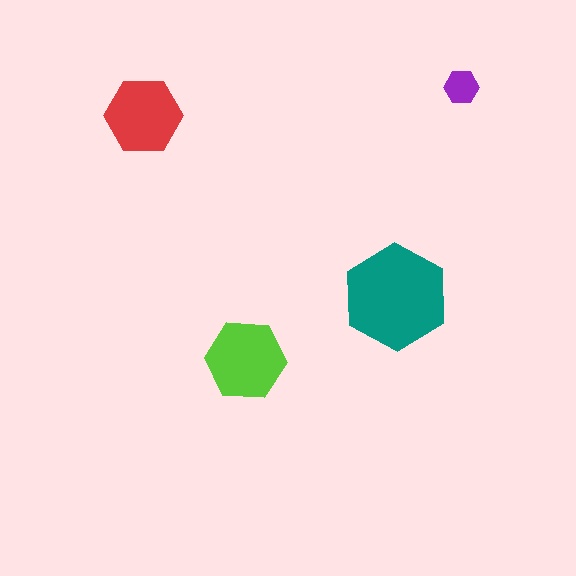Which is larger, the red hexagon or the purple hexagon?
The red one.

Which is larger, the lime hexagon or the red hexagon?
The lime one.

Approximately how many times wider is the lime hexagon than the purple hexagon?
About 2.5 times wider.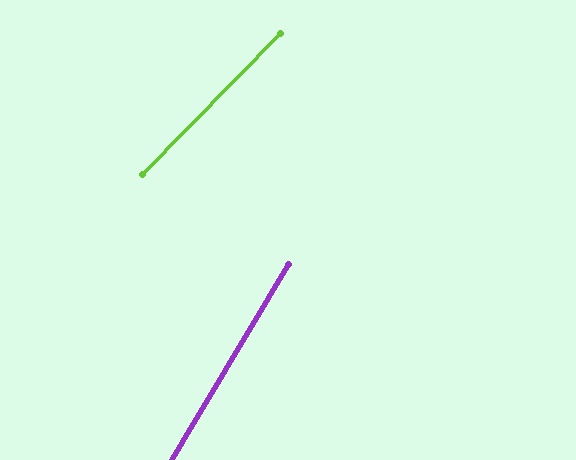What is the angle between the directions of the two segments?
Approximately 14 degrees.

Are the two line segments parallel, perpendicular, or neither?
Neither parallel nor perpendicular — they differ by about 14°.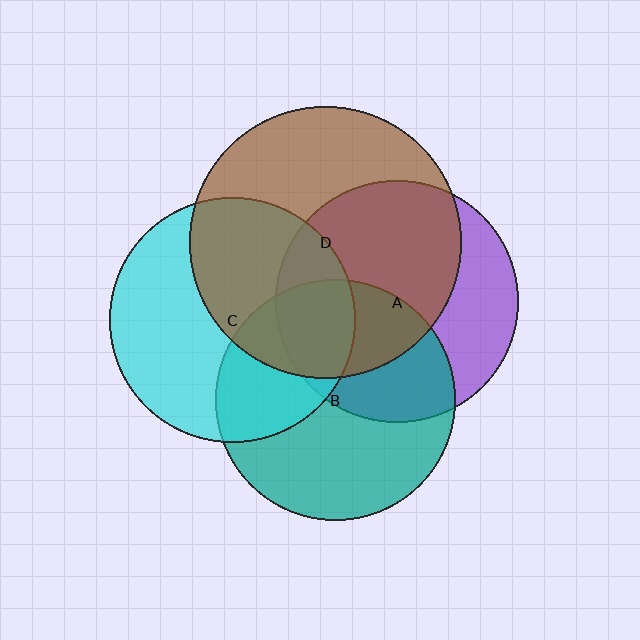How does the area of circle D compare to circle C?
Approximately 1.2 times.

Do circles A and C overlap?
Yes.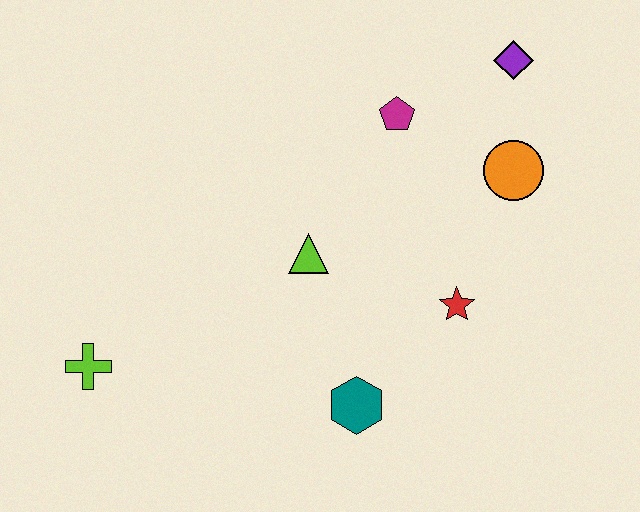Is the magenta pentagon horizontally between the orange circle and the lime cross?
Yes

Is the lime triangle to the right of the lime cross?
Yes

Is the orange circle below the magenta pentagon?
Yes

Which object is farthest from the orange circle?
The lime cross is farthest from the orange circle.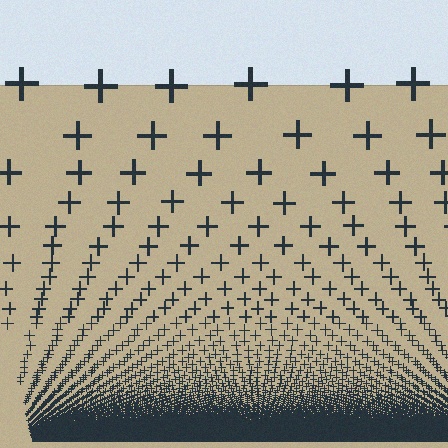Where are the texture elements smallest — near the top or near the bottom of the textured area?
Near the bottom.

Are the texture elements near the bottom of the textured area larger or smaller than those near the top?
Smaller. The gradient is inverted — elements near the bottom are smaller and denser.